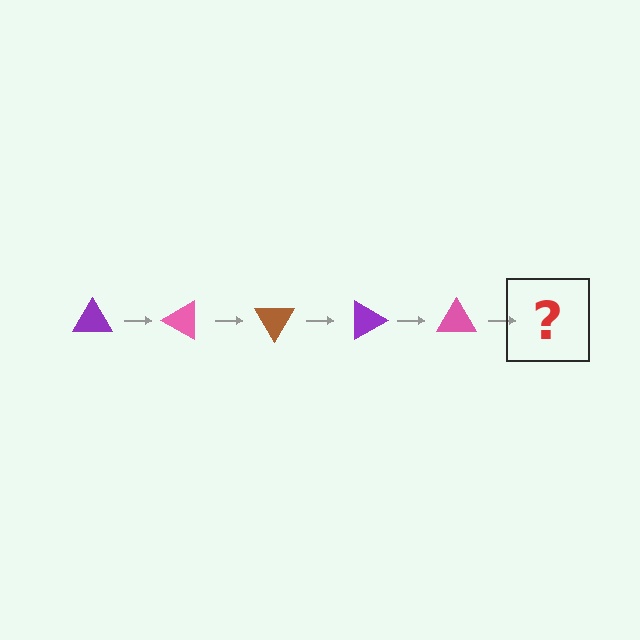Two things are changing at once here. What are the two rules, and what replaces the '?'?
The two rules are that it rotates 30 degrees each step and the color cycles through purple, pink, and brown. The '?' should be a brown triangle, rotated 150 degrees from the start.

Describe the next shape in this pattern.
It should be a brown triangle, rotated 150 degrees from the start.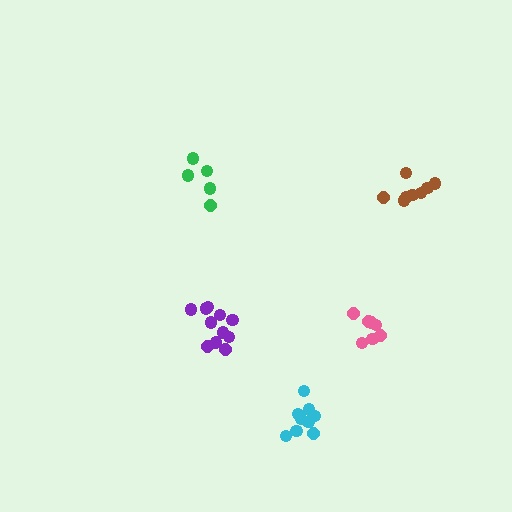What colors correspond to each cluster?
The clusters are colored: pink, purple, green, brown, cyan.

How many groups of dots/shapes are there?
There are 5 groups.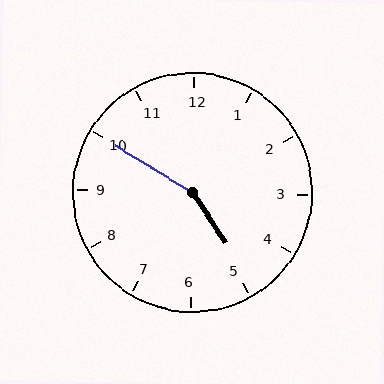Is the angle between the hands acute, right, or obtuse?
It is obtuse.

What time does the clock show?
4:50.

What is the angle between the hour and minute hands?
Approximately 155 degrees.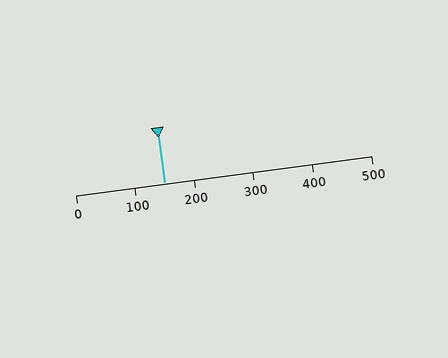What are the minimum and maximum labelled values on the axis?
The axis runs from 0 to 500.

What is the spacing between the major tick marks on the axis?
The major ticks are spaced 100 apart.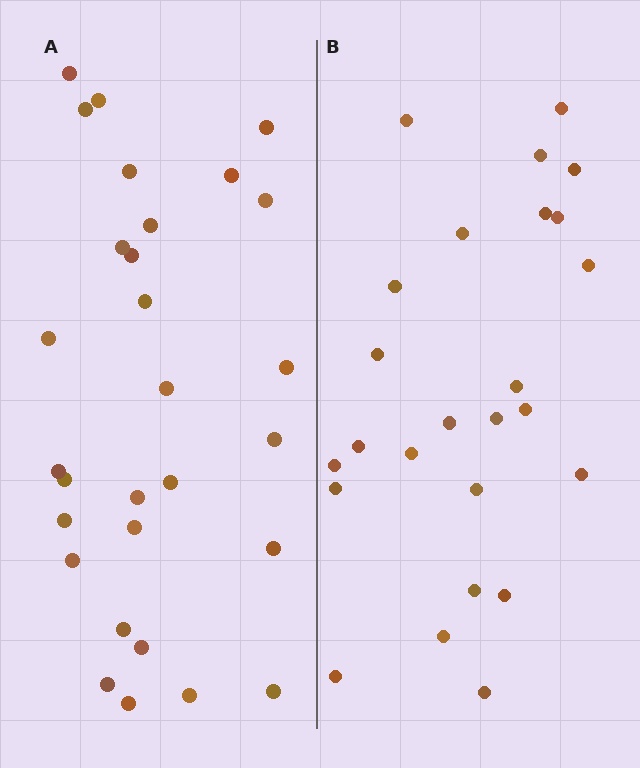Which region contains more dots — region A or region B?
Region A (the left region) has more dots.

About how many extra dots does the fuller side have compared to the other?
Region A has about 4 more dots than region B.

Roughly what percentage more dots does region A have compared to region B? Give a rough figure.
About 15% more.